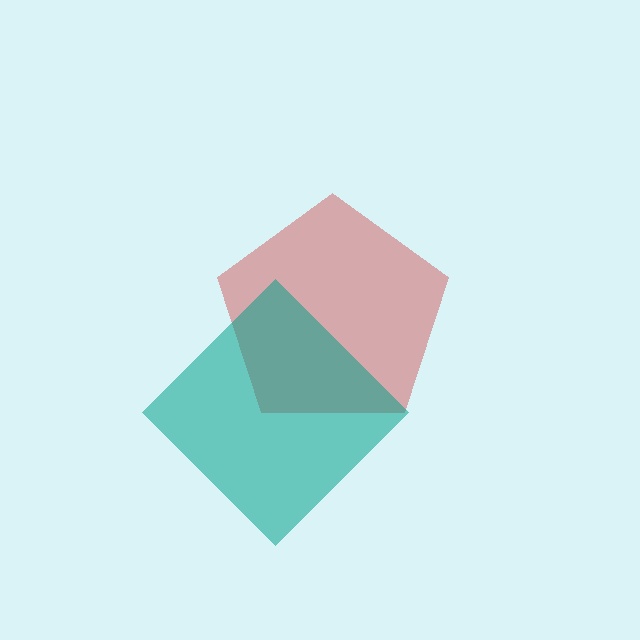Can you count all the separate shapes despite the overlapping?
Yes, there are 2 separate shapes.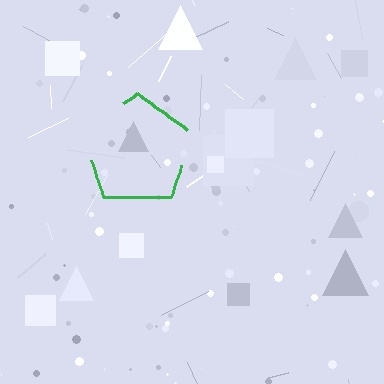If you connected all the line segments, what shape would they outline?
They would outline a pentagon.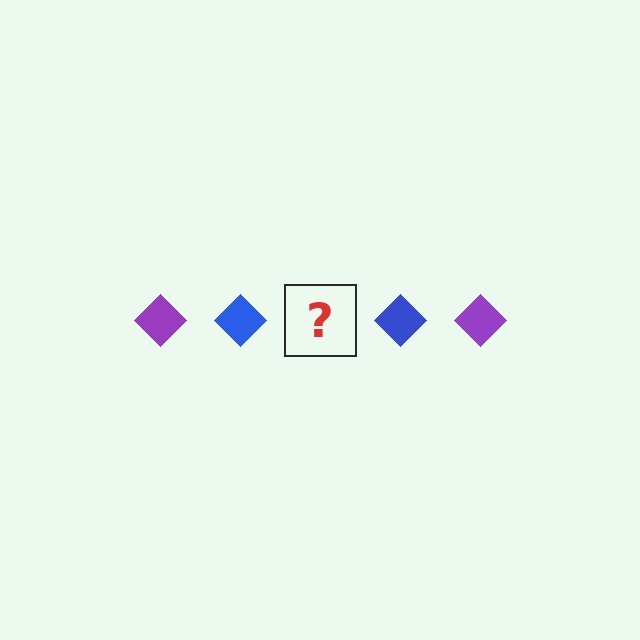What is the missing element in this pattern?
The missing element is a purple diamond.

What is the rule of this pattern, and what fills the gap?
The rule is that the pattern cycles through purple, blue diamonds. The gap should be filled with a purple diamond.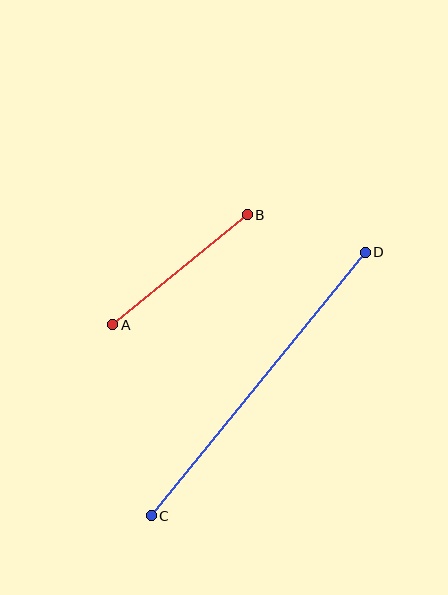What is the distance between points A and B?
The distance is approximately 173 pixels.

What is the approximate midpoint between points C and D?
The midpoint is at approximately (258, 384) pixels.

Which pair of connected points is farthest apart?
Points C and D are farthest apart.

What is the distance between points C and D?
The distance is approximately 339 pixels.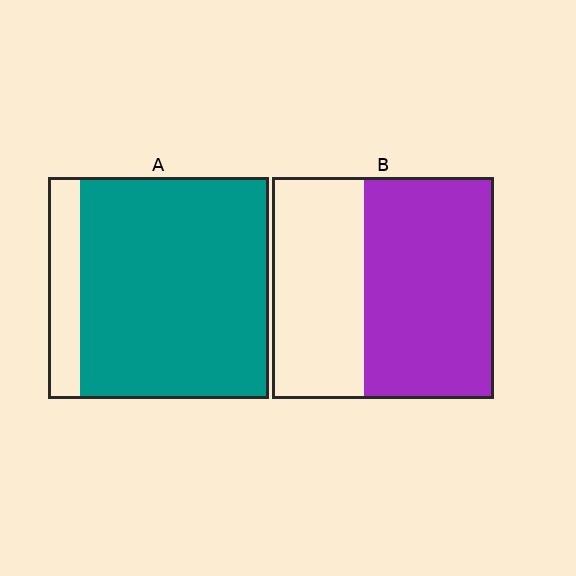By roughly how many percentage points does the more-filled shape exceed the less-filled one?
By roughly 25 percentage points (A over B).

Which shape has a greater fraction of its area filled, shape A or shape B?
Shape A.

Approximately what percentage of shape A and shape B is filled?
A is approximately 85% and B is approximately 60%.